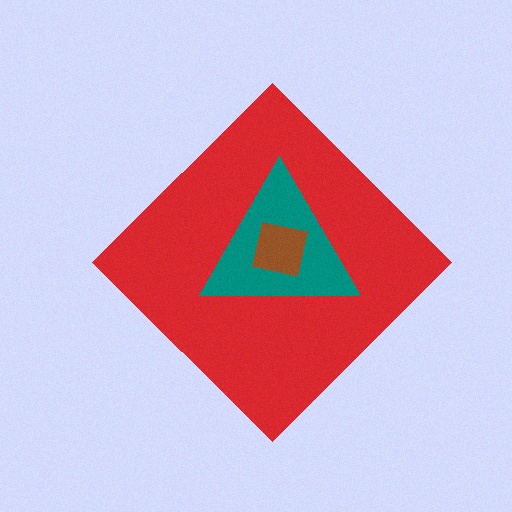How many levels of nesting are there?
3.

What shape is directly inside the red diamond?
The teal triangle.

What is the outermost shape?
The red diamond.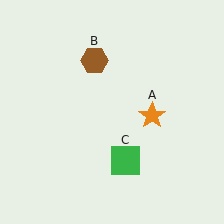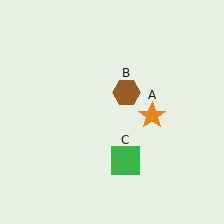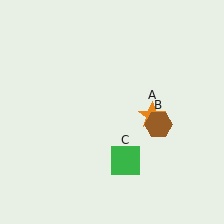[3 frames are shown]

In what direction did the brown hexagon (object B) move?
The brown hexagon (object B) moved down and to the right.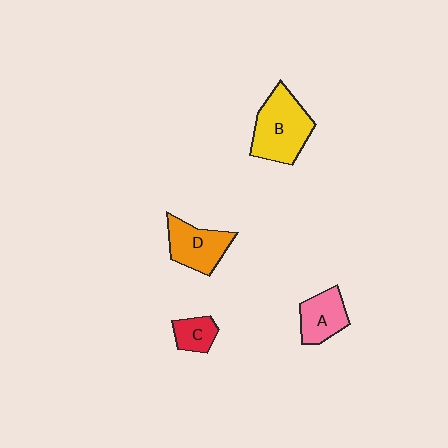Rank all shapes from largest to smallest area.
From largest to smallest: B (yellow), D (orange), A (pink), C (red).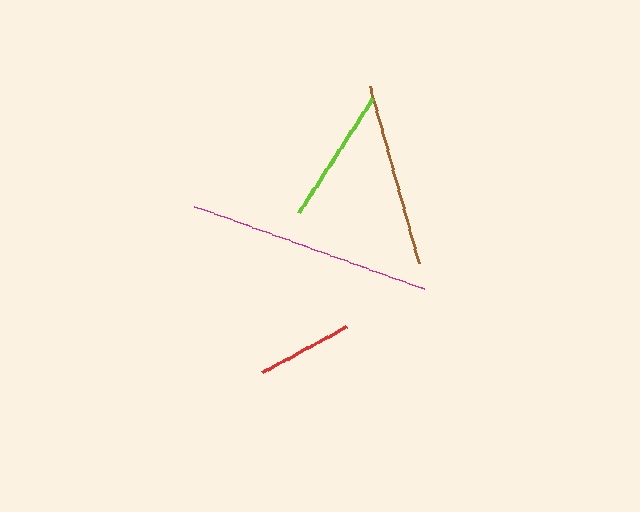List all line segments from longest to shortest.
From longest to shortest: magenta, brown, lime, red.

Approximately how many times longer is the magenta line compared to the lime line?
The magenta line is approximately 1.8 times the length of the lime line.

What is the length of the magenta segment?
The magenta segment is approximately 245 pixels long.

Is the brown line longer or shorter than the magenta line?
The magenta line is longer than the brown line.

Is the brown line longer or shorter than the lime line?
The brown line is longer than the lime line.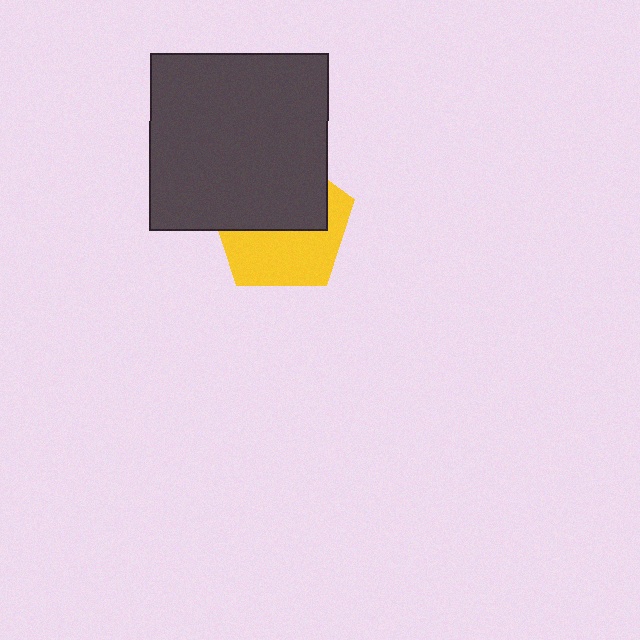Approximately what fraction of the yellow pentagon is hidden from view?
Roughly 52% of the yellow pentagon is hidden behind the dark gray square.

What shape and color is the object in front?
The object in front is a dark gray square.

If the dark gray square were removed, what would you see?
You would see the complete yellow pentagon.